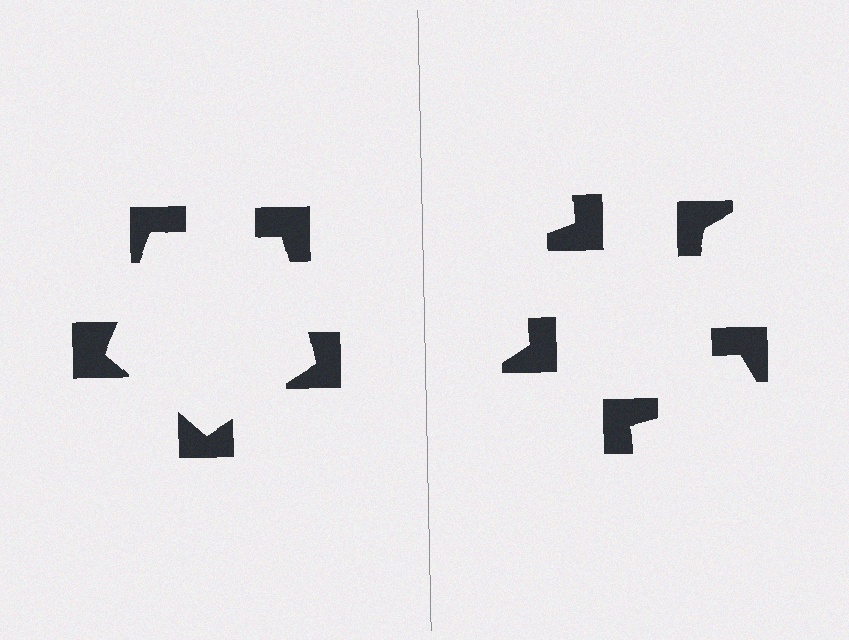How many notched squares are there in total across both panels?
10 — 5 on each side.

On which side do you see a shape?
An illusory pentagon appears on the left side. On the right side the wedge cuts are rotated, so no coherent shape forms.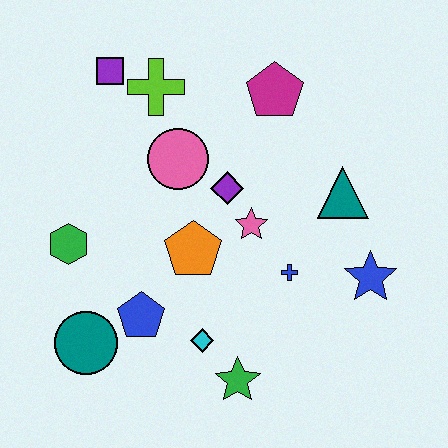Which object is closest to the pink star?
The purple diamond is closest to the pink star.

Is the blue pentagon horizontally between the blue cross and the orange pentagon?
No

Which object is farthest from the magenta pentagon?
The teal circle is farthest from the magenta pentagon.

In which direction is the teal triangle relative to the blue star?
The teal triangle is above the blue star.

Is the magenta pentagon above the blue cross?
Yes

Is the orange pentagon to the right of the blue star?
No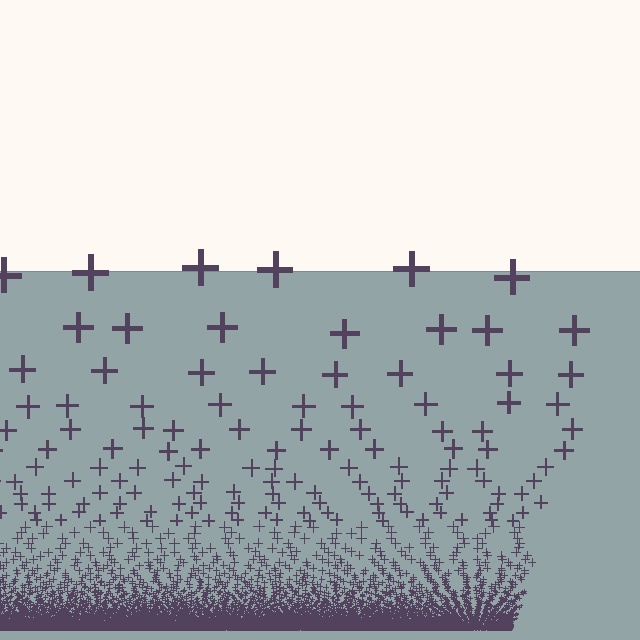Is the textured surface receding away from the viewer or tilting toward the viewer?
The surface appears to tilt toward the viewer. Texture elements get larger and sparser toward the top.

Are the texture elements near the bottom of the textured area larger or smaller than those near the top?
Smaller. The gradient is inverted — elements near the bottom are smaller and denser.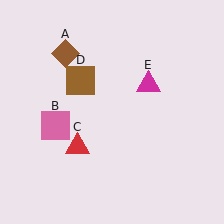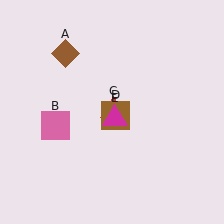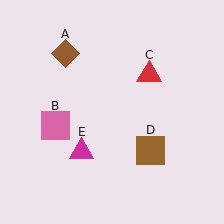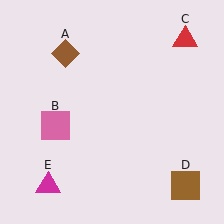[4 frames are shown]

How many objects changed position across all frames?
3 objects changed position: red triangle (object C), brown square (object D), magenta triangle (object E).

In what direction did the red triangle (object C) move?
The red triangle (object C) moved up and to the right.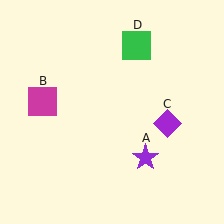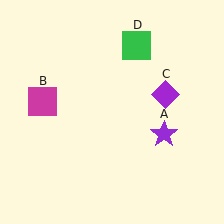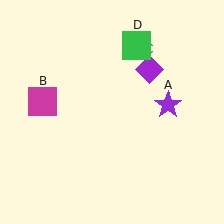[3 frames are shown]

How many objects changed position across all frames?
2 objects changed position: purple star (object A), purple diamond (object C).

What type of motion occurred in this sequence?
The purple star (object A), purple diamond (object C) rotated counterclockwise around the center of the scene.